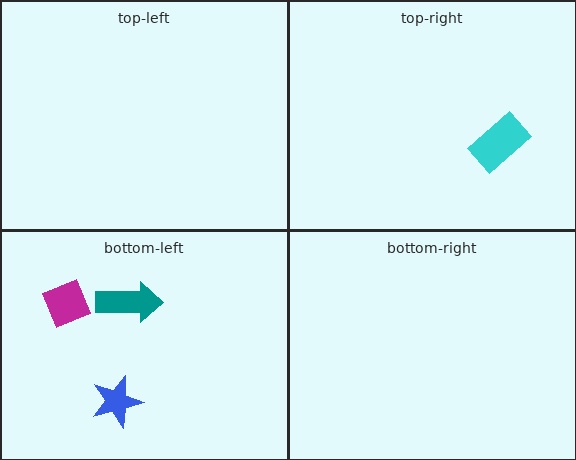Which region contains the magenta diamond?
The bottom-left region.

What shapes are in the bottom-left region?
The blue star, the teal arrow, the magenta diamond.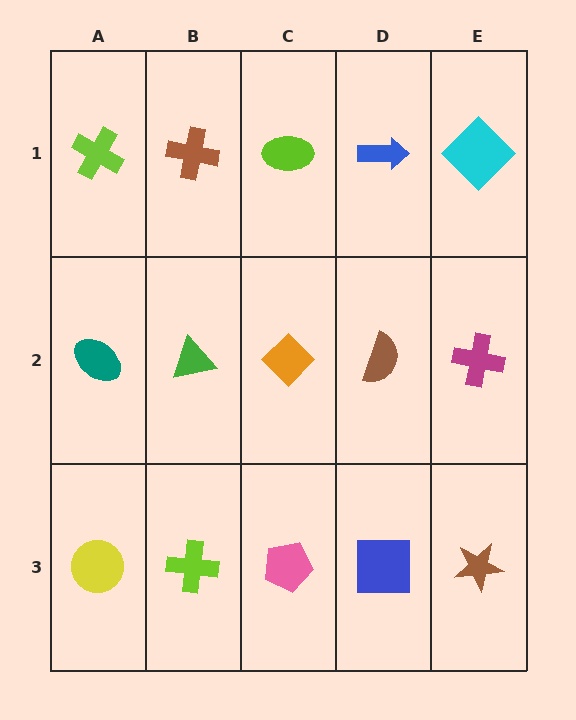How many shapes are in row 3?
5 shapes.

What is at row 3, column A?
A yellow circle.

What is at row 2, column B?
A green triangle.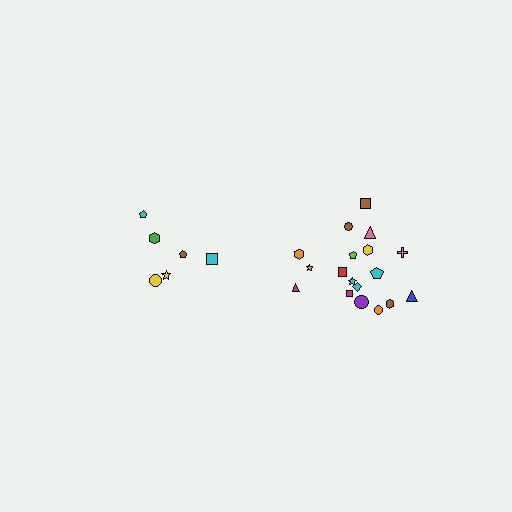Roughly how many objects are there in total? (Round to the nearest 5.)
Roughly 25 objects in total.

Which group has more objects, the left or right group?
The right group.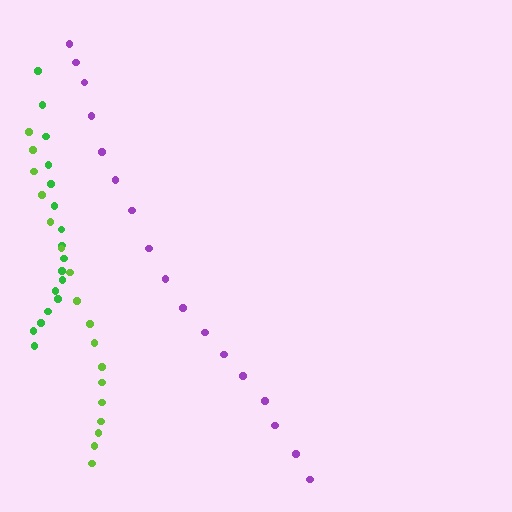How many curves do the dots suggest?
There are 3 distinct paths.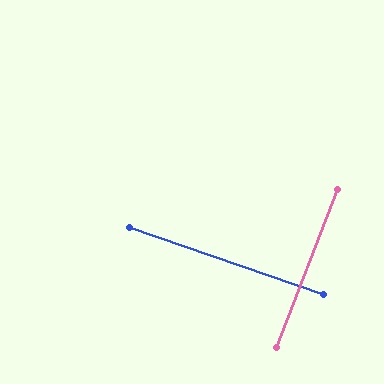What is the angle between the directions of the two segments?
Approximately 88 degrees.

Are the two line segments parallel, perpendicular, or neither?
Perpendicular — they meet at approximately 88°.